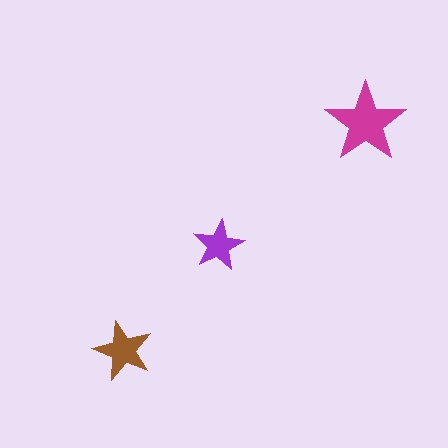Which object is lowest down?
The brown star is bottommost.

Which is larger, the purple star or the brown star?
The brown one.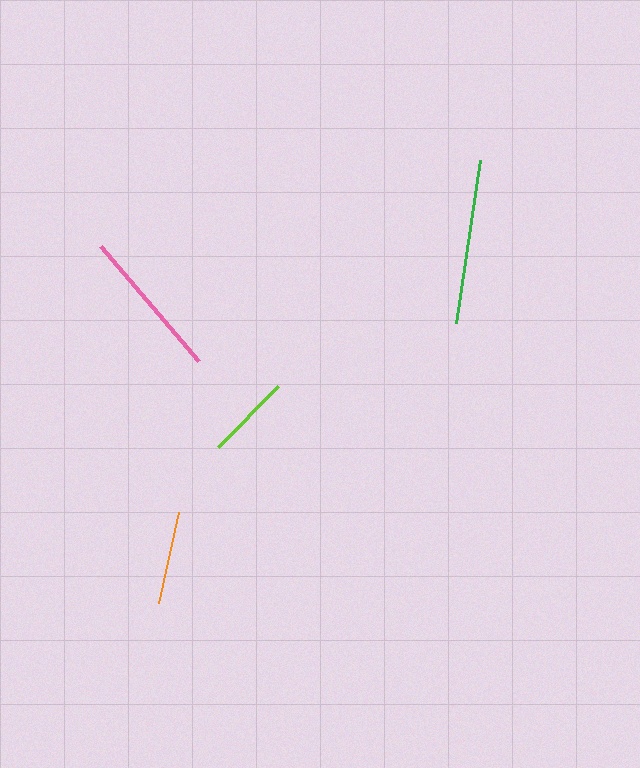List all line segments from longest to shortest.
From longest to shortest: green, pink, orange, lime.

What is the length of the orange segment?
The orange segment is approximately 93 pixels long.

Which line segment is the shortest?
The lime line is the shortest at approximately 86 pixels.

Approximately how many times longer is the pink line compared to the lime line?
The pink line is approximately 1.8 times the length of the lime line.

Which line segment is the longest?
The green line is the longest at approximately 165 pixels.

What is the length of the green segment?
The green segment is approximately 165 pixels long.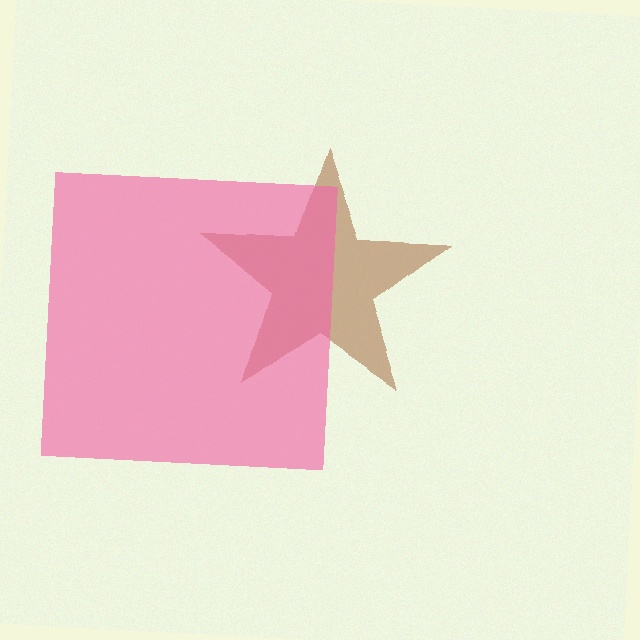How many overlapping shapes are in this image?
There are 2 overlapping shapes in the image.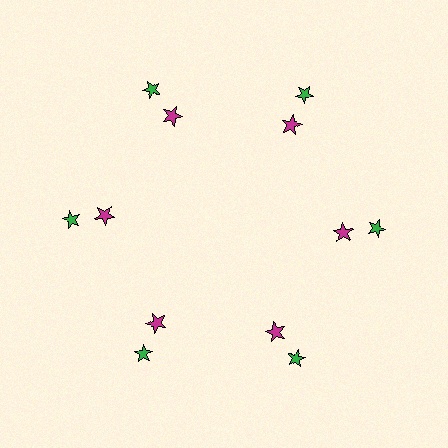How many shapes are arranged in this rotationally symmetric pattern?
There are 12 shapes, arranged in 6 groups of 2.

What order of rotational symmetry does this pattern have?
This pattern has 6-fold rotational symmetry.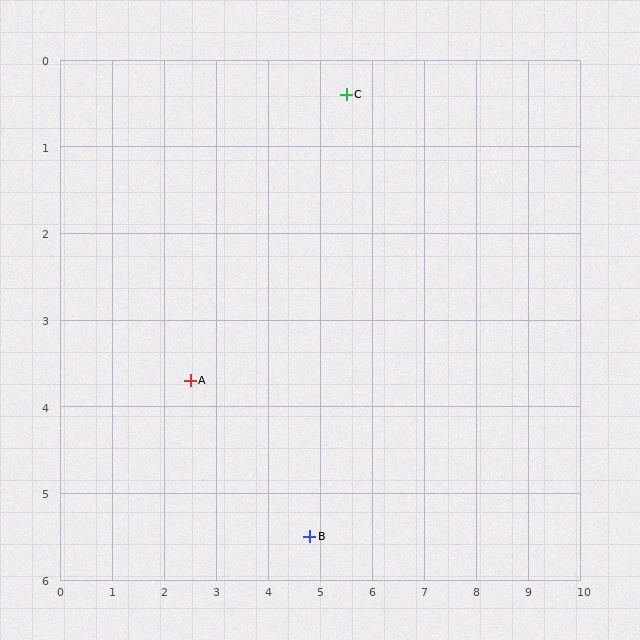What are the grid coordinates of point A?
Point A is at approximately (2.5, 3.7).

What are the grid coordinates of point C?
Point C is at approximately (5.5, 0.4).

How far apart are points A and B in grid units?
Points A and B are about 2.9 grid units apart.